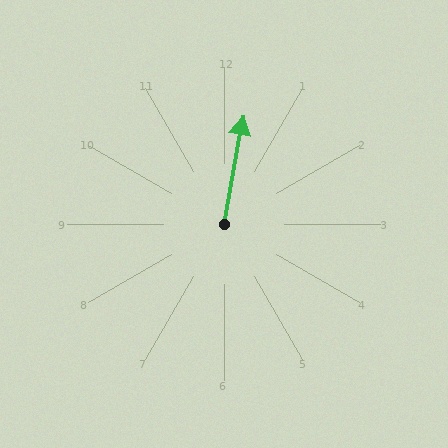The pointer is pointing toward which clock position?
Roughly 12 o'clock.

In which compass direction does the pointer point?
North.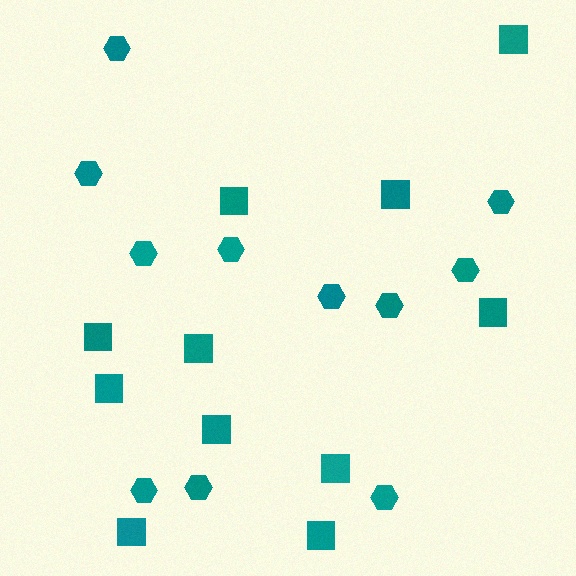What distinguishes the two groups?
There are 2 groups: one group of hexagons (11) and one group of squares (11).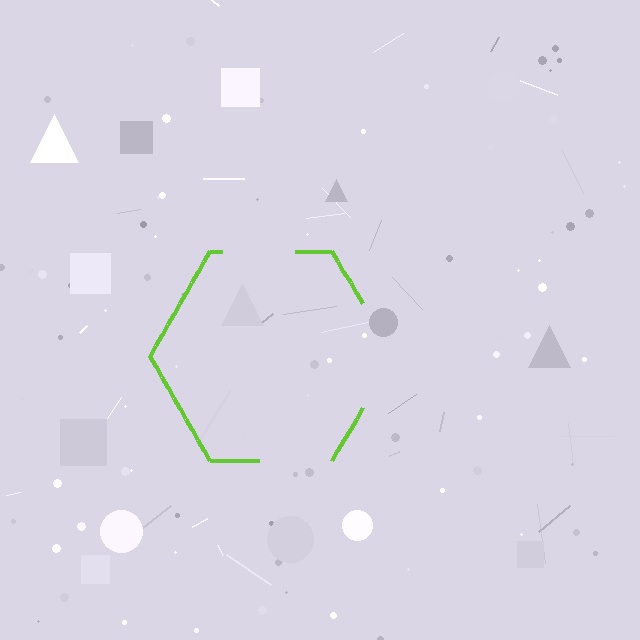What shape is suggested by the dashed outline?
The dashed outline suggests a hexagon.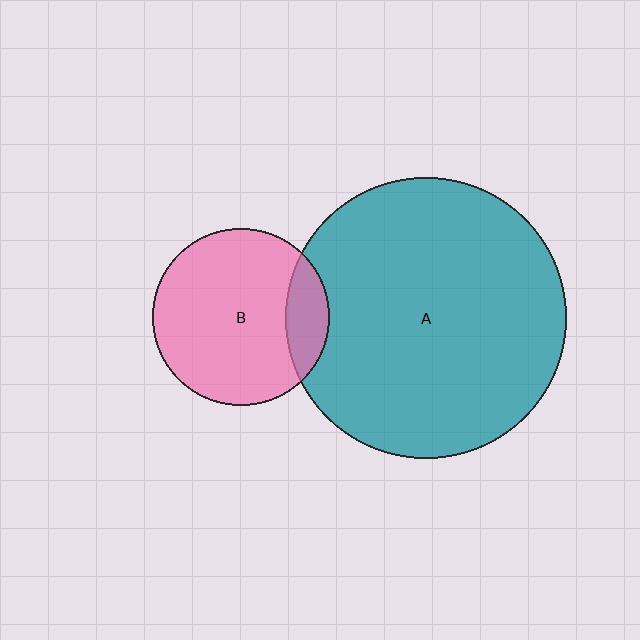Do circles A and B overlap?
Yes.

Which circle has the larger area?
Circle A (teal).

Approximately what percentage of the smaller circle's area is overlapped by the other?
Approximately 15%.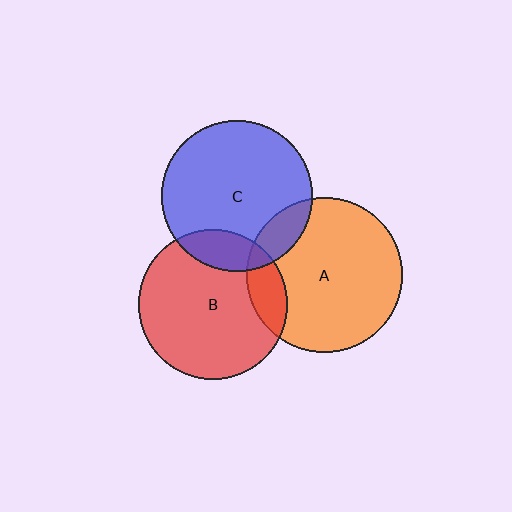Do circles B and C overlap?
Yes.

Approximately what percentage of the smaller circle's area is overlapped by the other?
Approximately 15%.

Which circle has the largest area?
Circle A (orange).